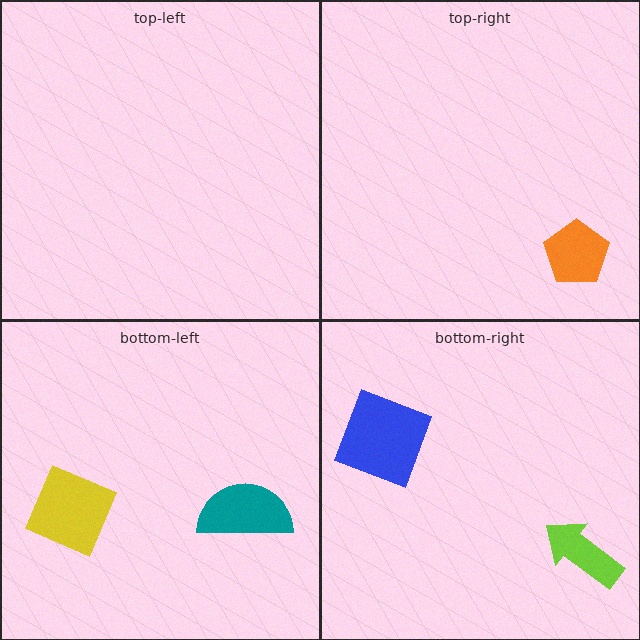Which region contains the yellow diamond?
The bottom-left region.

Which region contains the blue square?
The bottom-right region.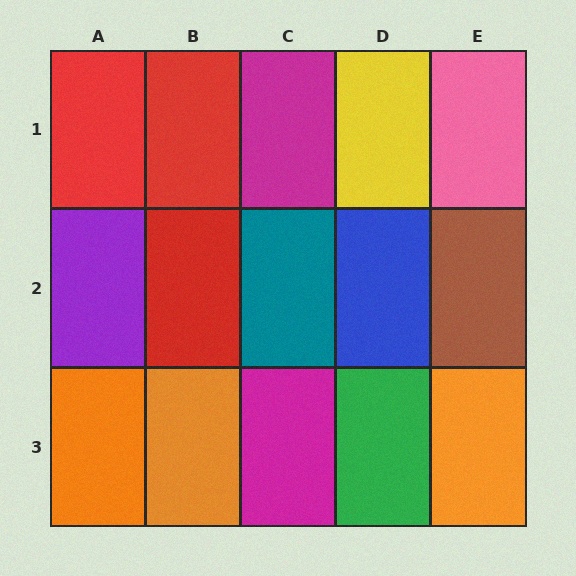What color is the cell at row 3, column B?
Orange.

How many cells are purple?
1 cell is purple.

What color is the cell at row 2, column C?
Teal.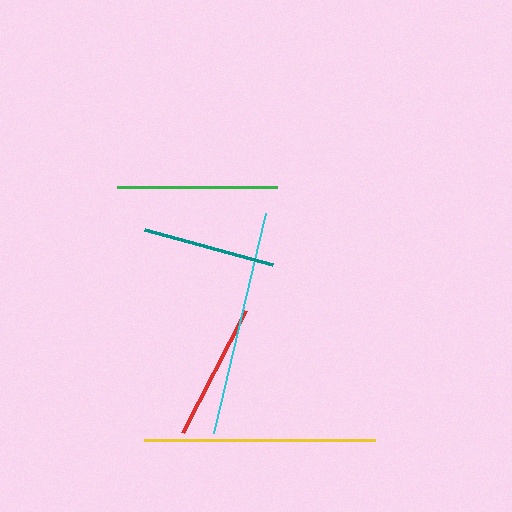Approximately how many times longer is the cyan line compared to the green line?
The cyan line is approximately 1.4 times the length of the green line.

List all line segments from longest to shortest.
From longest to shortest: yellow, cyan, green, red, teal.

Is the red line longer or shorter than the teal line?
The red line is longer than the teal line.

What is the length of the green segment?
The green segment is approximately 159 pixels long.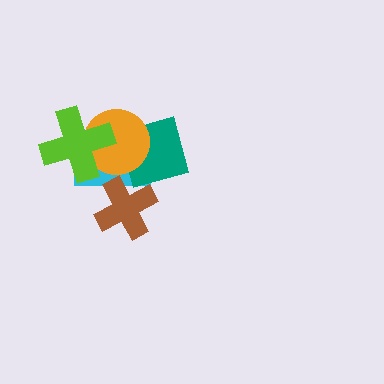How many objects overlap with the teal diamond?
3 objects overlap with the teal diamond.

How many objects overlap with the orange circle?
3 objects overlap with the orange circle.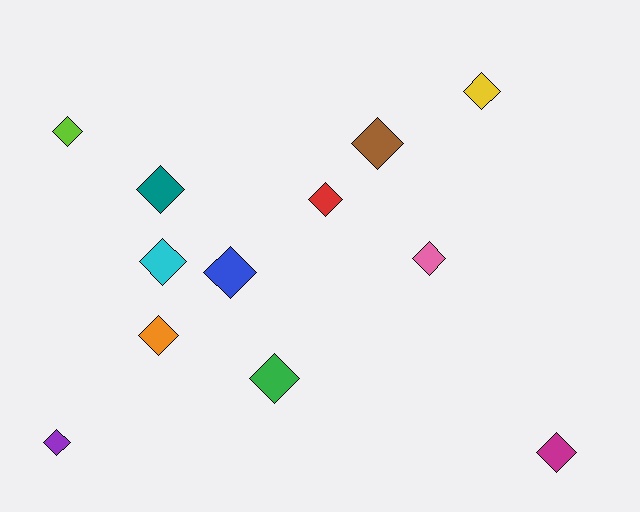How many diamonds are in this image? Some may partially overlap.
There are 12 diamonds.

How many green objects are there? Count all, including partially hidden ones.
There is 1 green object.